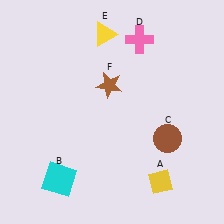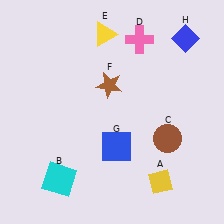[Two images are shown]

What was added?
A blue square (G), a blue diamond (H) were added in Image 2.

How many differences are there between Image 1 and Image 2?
There are 2 differences between the two images.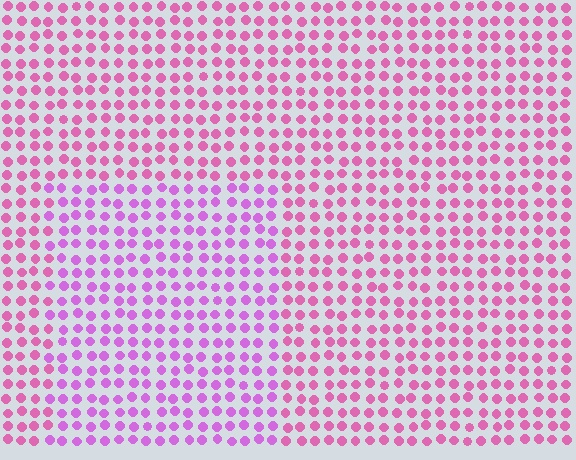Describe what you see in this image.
The image is filled with small pink elements in a uniform arrangement. A rectangle-shaped region is visible where the elements are tinted to a slightly different hue, forming a subtle color boundary.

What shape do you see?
I see a rectangle.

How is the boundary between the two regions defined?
The boundary is defined purely by a slight shift in hue (about 28 degrees). Spacing, size, and orientation are identical on both sides.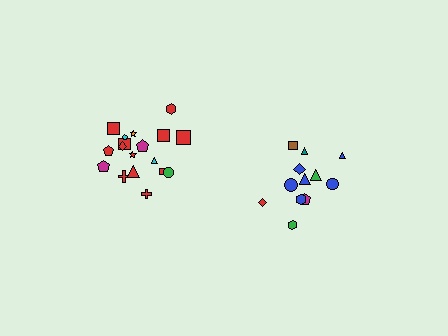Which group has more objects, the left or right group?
The left group.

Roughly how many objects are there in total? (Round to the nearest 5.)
Roughly 30 objects in total.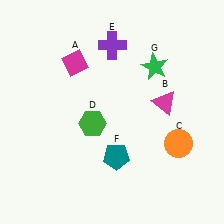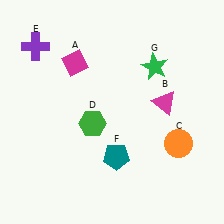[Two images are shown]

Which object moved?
The purple cross (E) moved left.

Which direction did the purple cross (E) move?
The purple cross (E) moved left.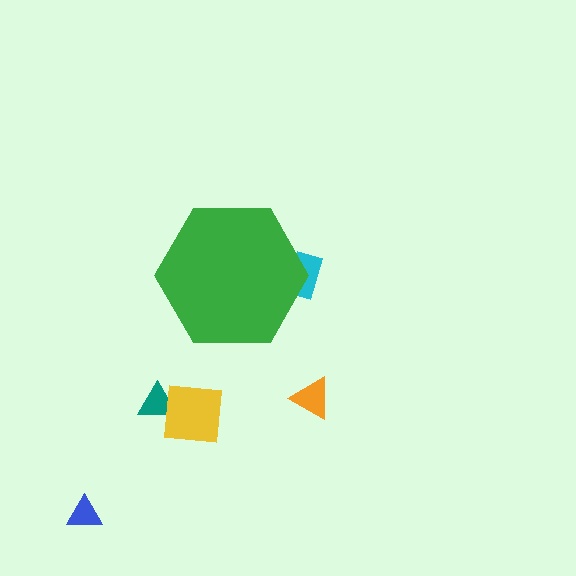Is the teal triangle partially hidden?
No, the teal triangle is fully visible.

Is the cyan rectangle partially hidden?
Yes, the cyan rectangle is partially hidden behind the green hexagon.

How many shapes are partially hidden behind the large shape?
1 shape is partially hidden.